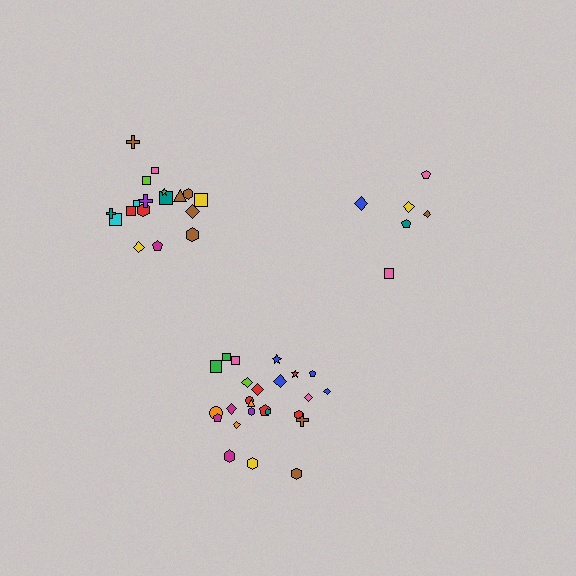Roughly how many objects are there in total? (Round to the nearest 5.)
Roughly 50 objects in total.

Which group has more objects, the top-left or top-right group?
The top-left group.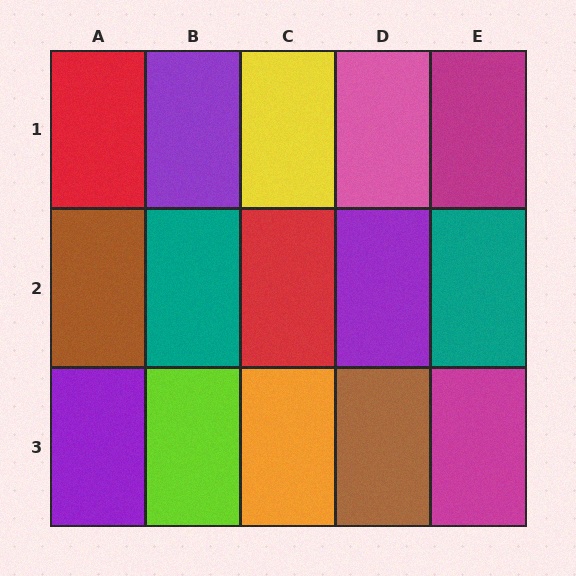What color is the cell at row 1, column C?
Yellow.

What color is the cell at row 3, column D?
Brown.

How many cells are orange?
1 cell is orange.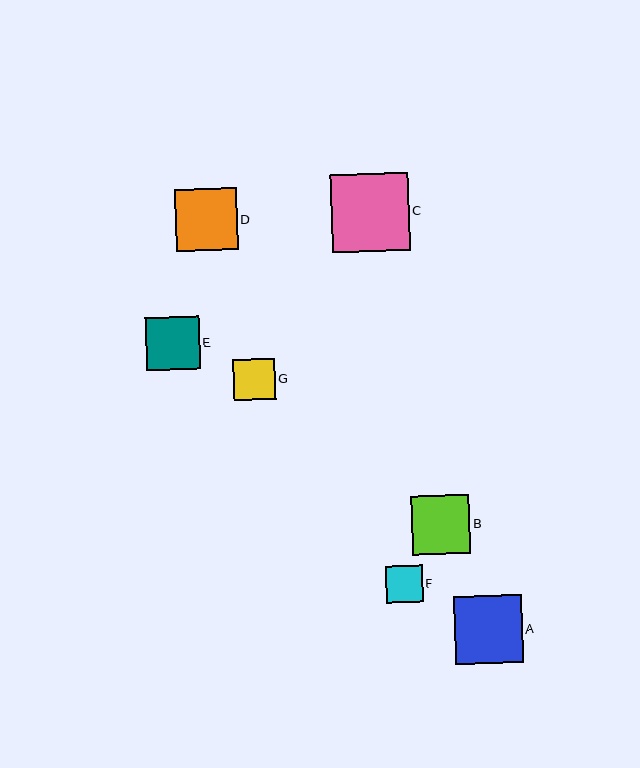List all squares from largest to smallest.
From largest to smallest: C, A, D, B, E, G, F.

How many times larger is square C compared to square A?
Square C is approximately 1.2 times the size of square A.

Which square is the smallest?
Square F is the smallest with a size of approximately 37 pixels.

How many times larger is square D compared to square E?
Square D is approximately 1.2 times the size of square E.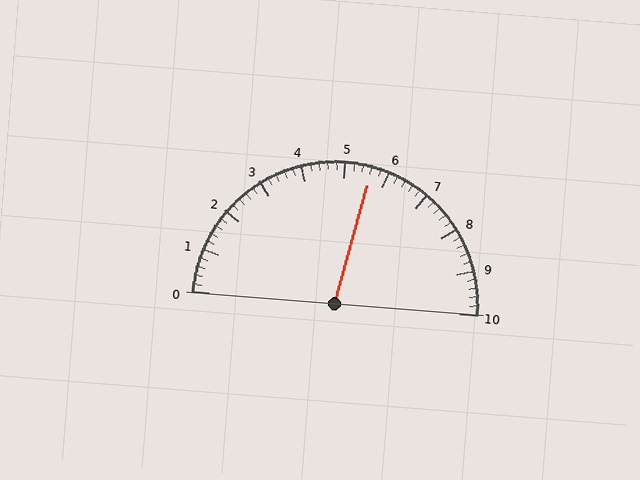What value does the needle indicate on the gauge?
The needle indicates approximately 5.6.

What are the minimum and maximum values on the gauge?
The gauge ranges from 0 to 10.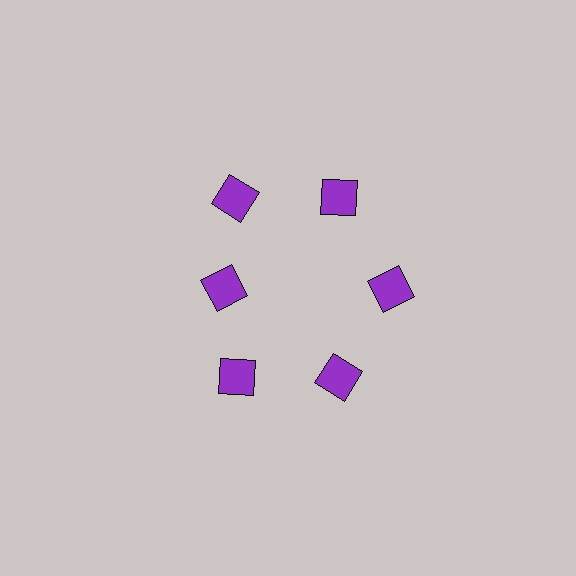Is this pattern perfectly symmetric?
No. The 6 purple squares are arranged in a ring, but one element near the 9 o'clock position is pulled inward toward the center, breaking the 6-fold rotational symmetry.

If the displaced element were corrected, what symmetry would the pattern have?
It would have 6-fold rotational symmetry — the pattern would map onto itself every 60 degrees.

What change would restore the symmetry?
The symmetry would be restored by moving it outward, back onto the ring so that all 6 squares sit at equal angles and equal distance from the center.